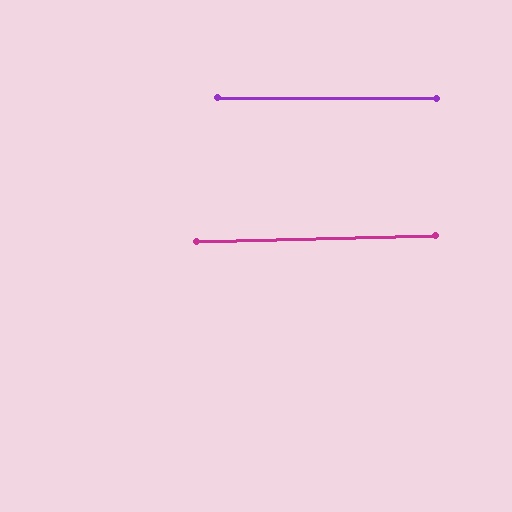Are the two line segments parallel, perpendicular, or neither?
Parallel — their directions differ by only 1.7°.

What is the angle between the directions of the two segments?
Approximately 2 degrees.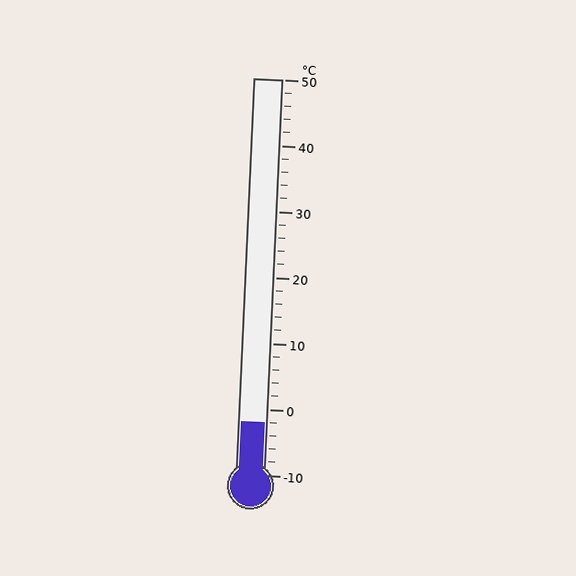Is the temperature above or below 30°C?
The temperature is below 30°C.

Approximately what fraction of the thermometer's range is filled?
The thermometer is filled to approximately 15% of its range.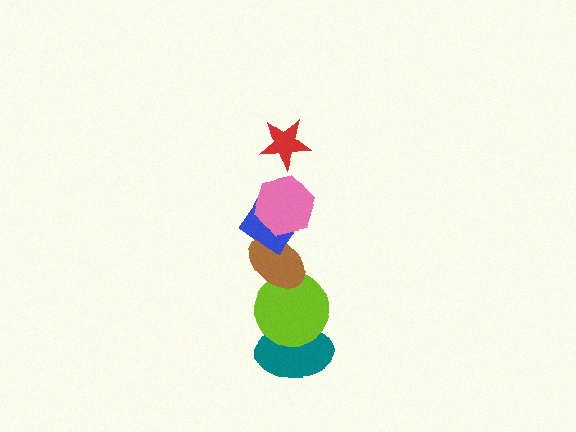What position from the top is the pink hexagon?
The pink hexagon is 2nd from the top.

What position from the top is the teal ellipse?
The teal ellipse is 6th from the top.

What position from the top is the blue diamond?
The blue diamond is 3rd from the top.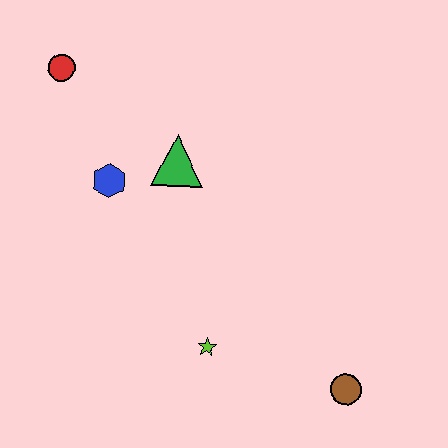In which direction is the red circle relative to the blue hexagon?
The red circle is above the blue hexagon.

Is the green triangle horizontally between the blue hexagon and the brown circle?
Yes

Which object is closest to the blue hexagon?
The green triangle is closest to the blue hexagon.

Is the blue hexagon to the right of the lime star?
No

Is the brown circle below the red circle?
Yes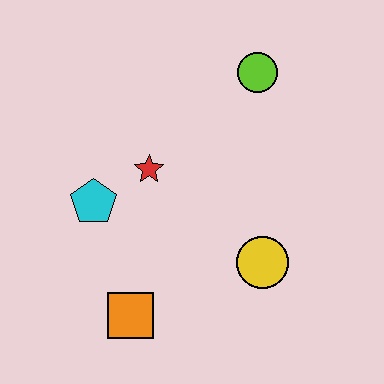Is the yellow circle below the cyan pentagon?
Yes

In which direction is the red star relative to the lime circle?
The red star is to the left of the lime circle.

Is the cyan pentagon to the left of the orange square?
Yes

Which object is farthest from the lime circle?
The orange square is farthest from the lime circle.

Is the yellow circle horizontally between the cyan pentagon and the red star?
No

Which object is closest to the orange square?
The cyan pentagon is closest to the orange square.